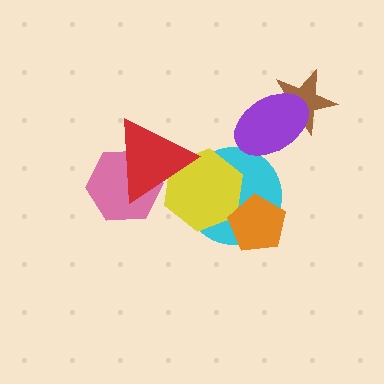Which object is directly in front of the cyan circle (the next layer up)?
The yellow hexagon is directly in front of the cyan circle.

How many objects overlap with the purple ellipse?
1 object overlaps with the purple ellipse.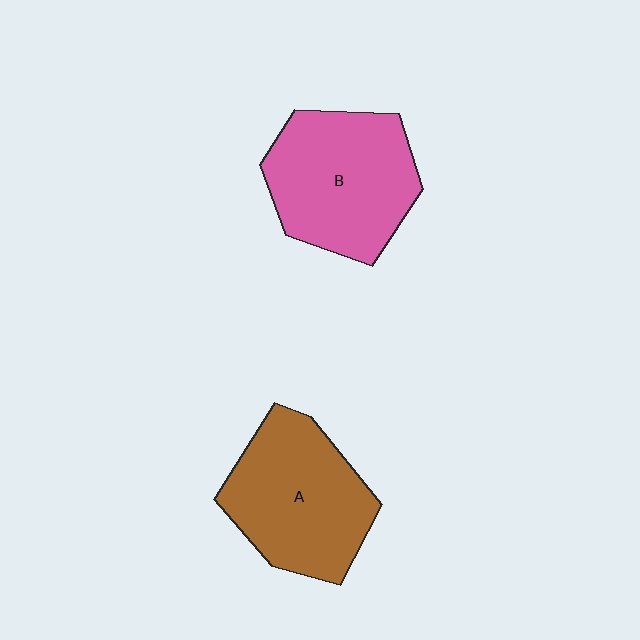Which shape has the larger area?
Shape B (pink).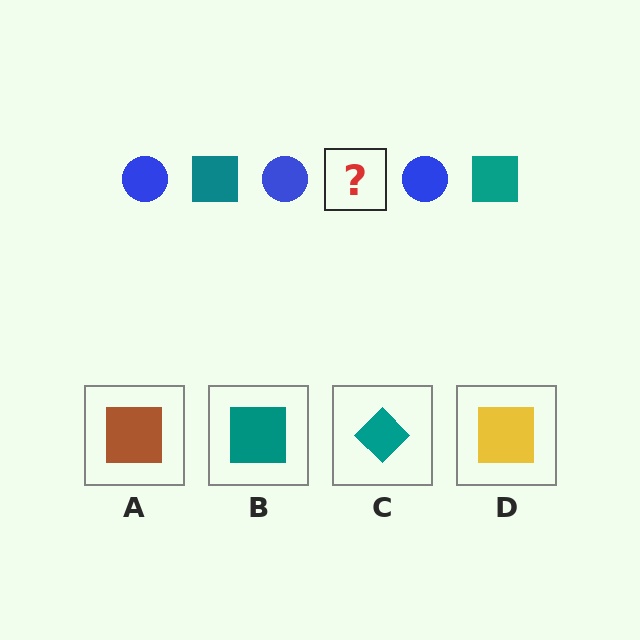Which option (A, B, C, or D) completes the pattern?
B.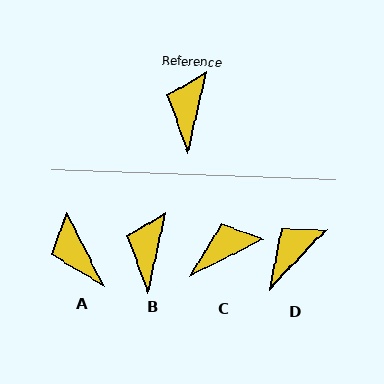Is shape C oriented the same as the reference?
No, it is off by about 50 degrees.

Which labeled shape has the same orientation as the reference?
B.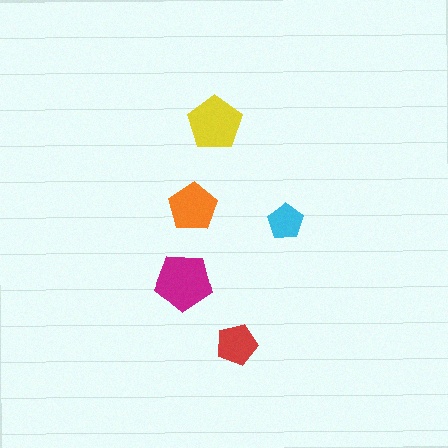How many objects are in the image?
There are 5 objects in the image.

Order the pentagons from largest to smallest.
the magenta one, the yellow one, the orange one, the red one, the cyan one.